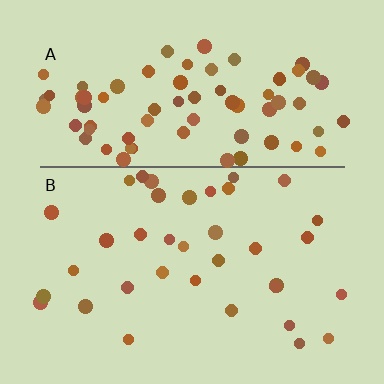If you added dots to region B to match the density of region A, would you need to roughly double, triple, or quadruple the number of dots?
Approximately double.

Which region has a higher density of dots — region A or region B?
A (the top).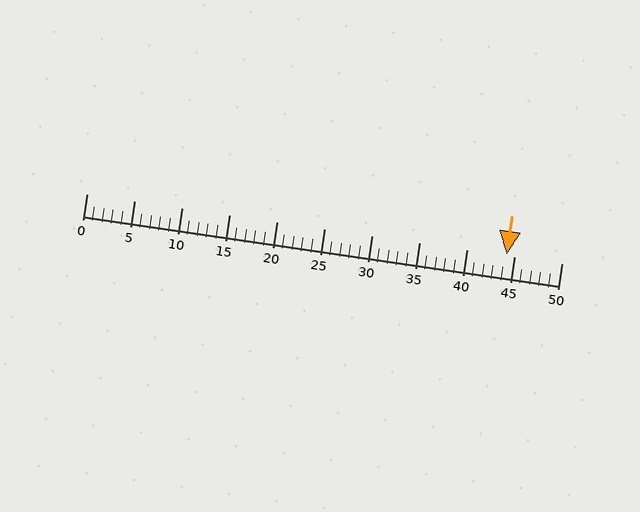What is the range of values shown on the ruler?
The ruler shows values from 0 to 50.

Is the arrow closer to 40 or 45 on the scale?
The arrow is closer to 45.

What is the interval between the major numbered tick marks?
The major tick marks are spaced 5 units apart.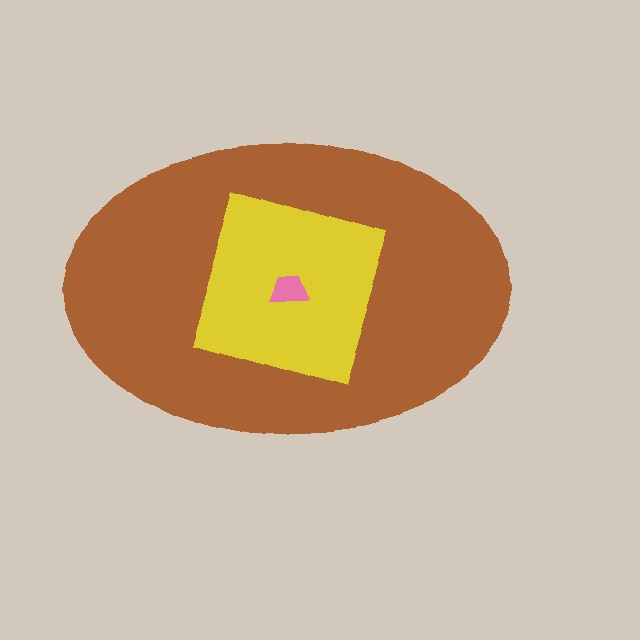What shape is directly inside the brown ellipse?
The yellow square.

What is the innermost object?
The pink trapezoid.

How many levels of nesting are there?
3.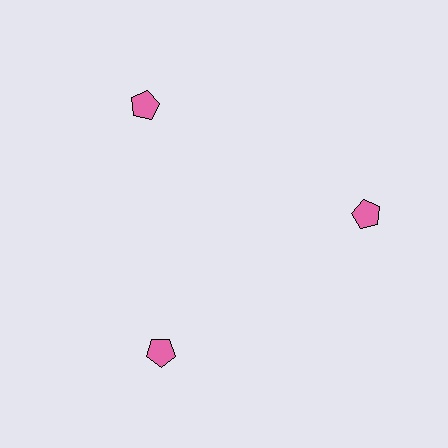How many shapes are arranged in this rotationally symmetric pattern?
There are 3 shapes, arranged in 3 groups of 1.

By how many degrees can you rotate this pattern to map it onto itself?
The pattern maps onto itself every 120 degrees of rotation.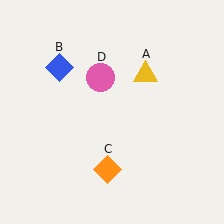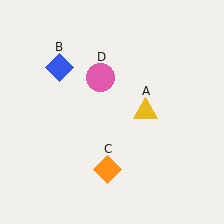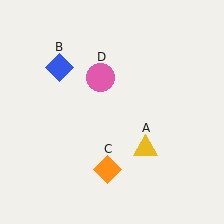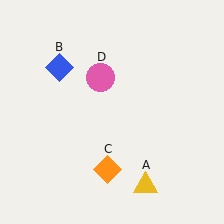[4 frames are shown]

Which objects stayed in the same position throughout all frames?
Blue diamond (object B) and orange diamond (object C) and pink circle (object D) remained stationary.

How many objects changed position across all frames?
1 object changed position: yellow triangle (object A).